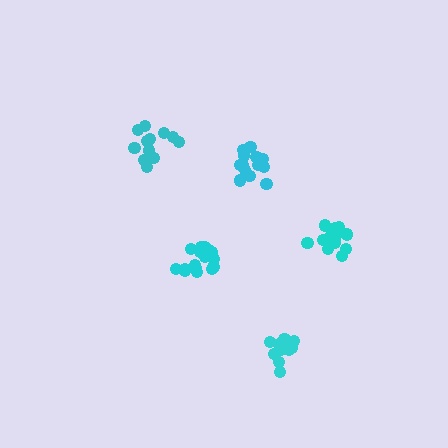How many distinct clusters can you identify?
There are 5 distinct clusters.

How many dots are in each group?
Group 1: 18 dots, Group 2: 14 dots, Group 3: 12 dots, Group 4: 12 dots, Group 5: 14 dots (70 total).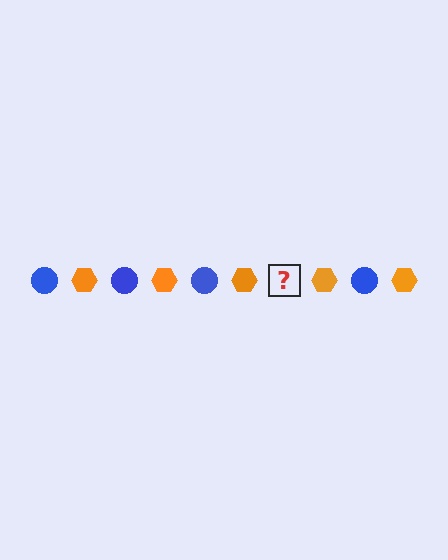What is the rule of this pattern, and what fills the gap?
The rule is that the pattern alternates between blue circle and orange hexagon. The gap should be filled with a blue circle.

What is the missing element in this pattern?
The missing element is a blue circle.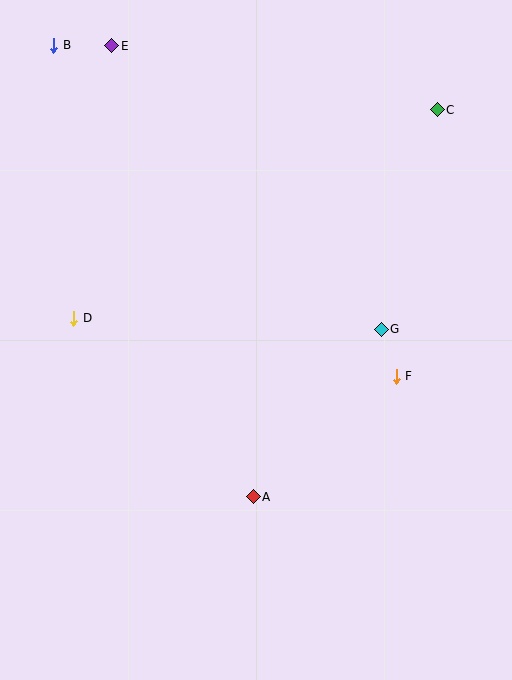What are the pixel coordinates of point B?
Point B is at (54, 45).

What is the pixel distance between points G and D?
The distance between G and D is 308 pixels.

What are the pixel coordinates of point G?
Point G is at (381, 329).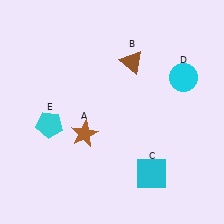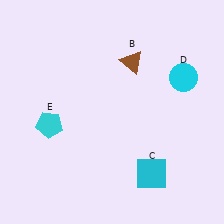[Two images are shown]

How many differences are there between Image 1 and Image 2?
There is 1 difference between the two images.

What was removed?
The brown star (A) was removed in Image 2.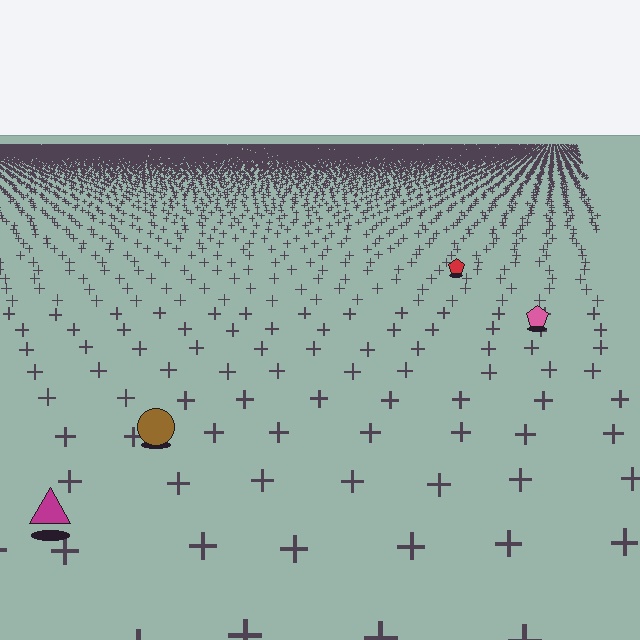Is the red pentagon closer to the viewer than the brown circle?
No. The brown circle is closer — you can tell from the texture gradient: the ground texture is coarser near it.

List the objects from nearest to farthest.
From nearest to farthest: the magenta triangle, the brown circle, the pink pentagon, the red pentagon.